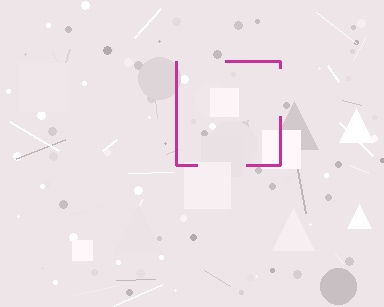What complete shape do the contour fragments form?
The contour fragments form a square.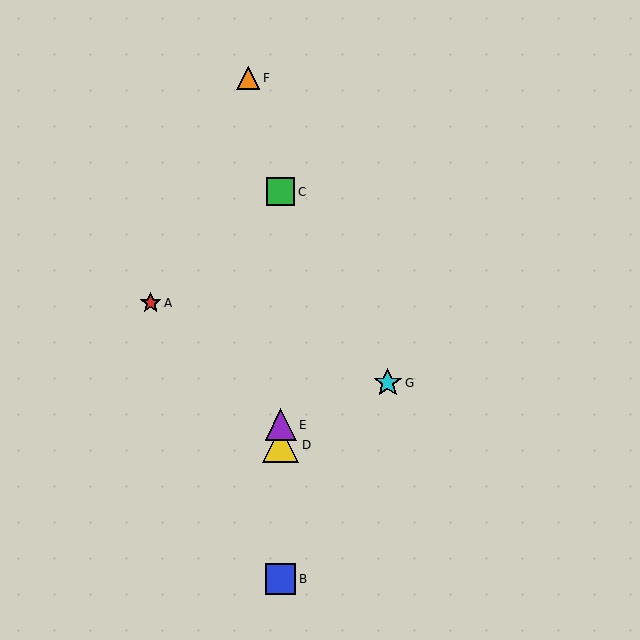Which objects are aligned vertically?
Objects B, C, D, E are aligned vertically.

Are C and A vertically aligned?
No, C is at x≈281 and A is at x≈151.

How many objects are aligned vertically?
4 objects (B, C, D, E) are aligned vertically.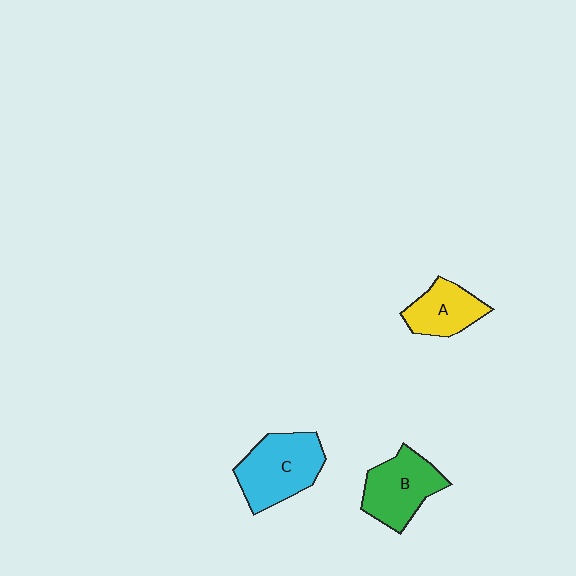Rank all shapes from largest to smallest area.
From largest to smallest: C (cyan), B (green), A (yellow).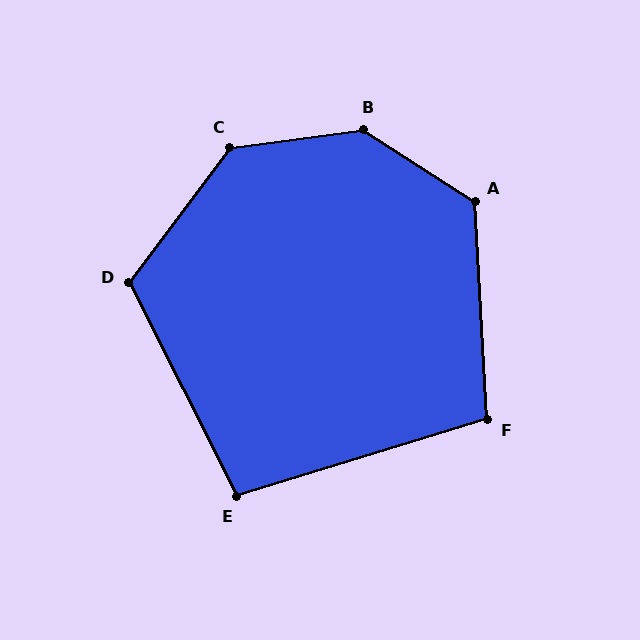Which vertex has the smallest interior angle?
E, at approximately 100 degrees.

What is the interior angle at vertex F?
Approximately 104 degrees (obtuse).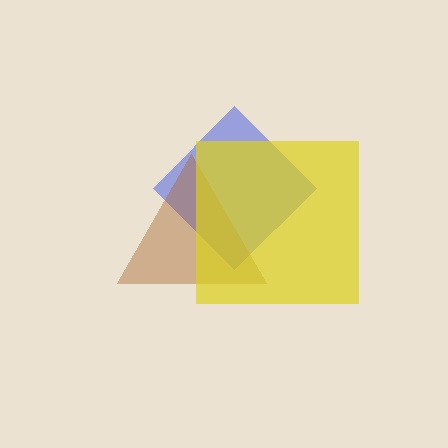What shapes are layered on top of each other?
The layered shapes are: a blue diamond, a brown triangle, a yellow square.